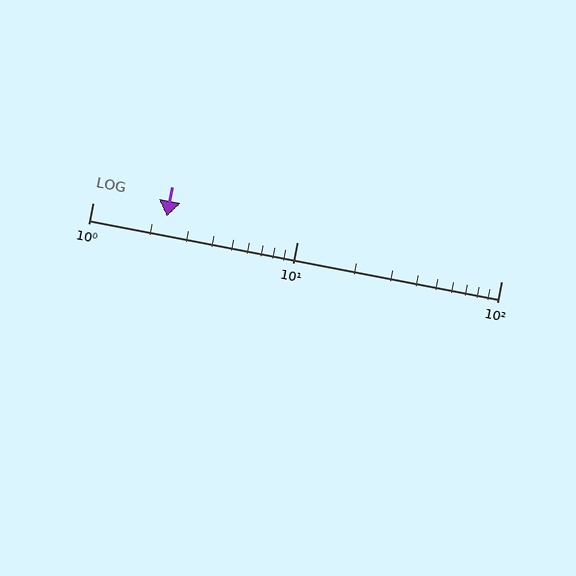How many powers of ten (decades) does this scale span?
The scale spans 2 decades, from 1 to 100.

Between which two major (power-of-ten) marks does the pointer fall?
The pointer is between 1 and 10.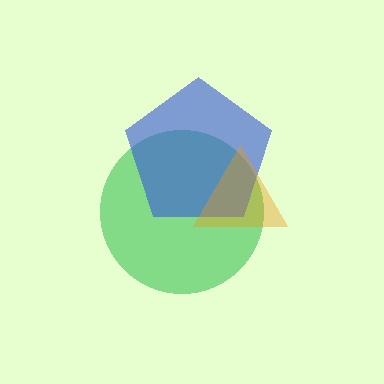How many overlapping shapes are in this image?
There are 3 overlapping shapes in the image.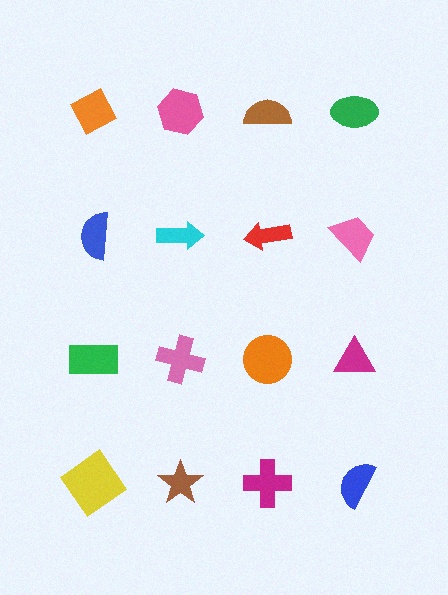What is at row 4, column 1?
A yellow diamond.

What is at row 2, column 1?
A blue semicircle.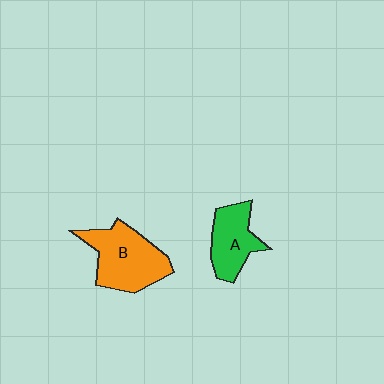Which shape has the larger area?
Shape B (orange).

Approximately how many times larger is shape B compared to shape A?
Approximately 1.5 times.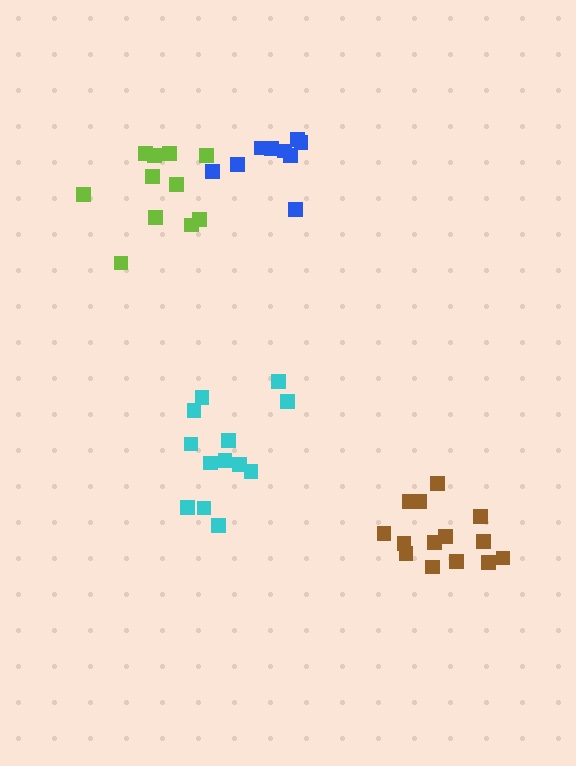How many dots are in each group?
Group 1: 13 dots, Group 2: 9 dots, Group 3: 11 dots, Group 4: 14 dots (47 total).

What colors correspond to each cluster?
The clusters are colored: cyan, blue, lime, brown.